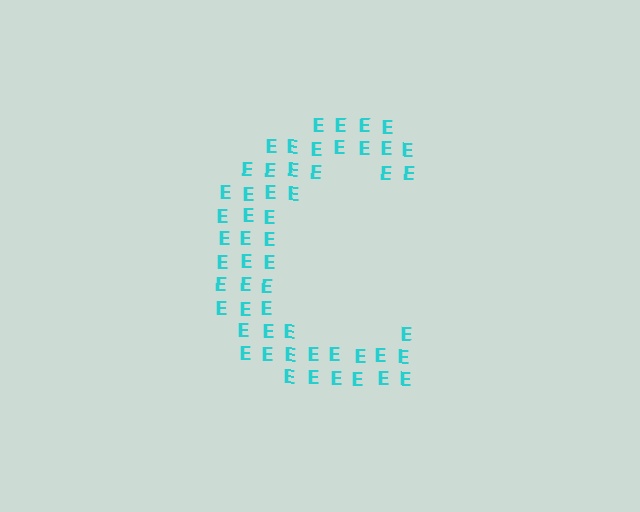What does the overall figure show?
The overall figure shows the letter C.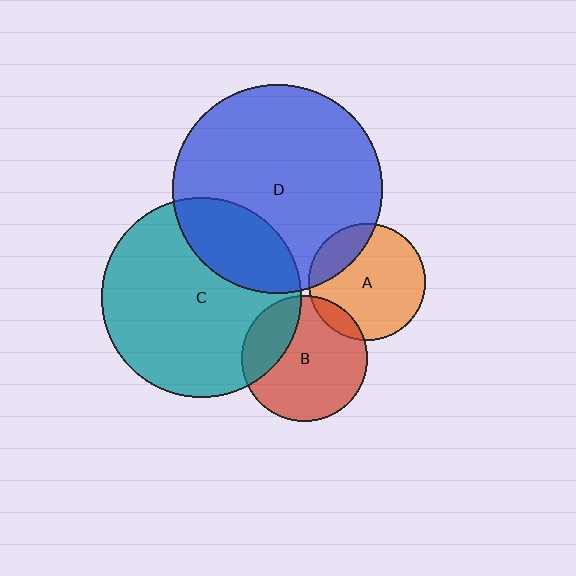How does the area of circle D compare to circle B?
Approximately 2.8 times.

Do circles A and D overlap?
Yes.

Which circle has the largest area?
Circle D (blue).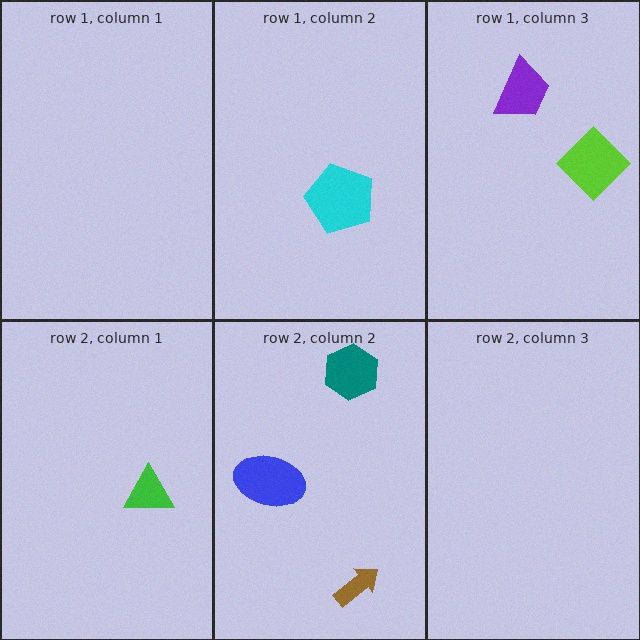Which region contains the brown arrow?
The row 2, column 2 region.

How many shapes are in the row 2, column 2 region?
3.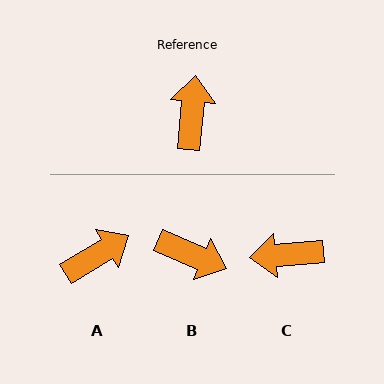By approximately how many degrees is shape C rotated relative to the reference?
Approximately 100 degrees counter-clockwise.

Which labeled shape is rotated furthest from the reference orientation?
B, about 108 degrees away.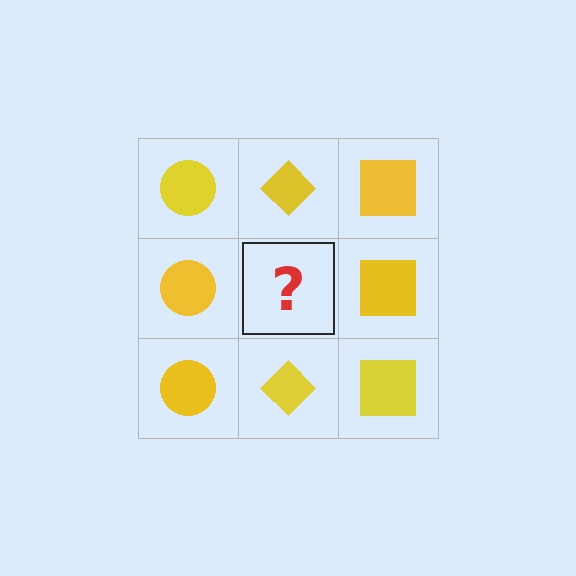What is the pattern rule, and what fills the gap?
The rule is that each column has a consistent shape. The gap should be filled with a yellow diamond.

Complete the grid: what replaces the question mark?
The question mark should be replaced with a yellow diamond.